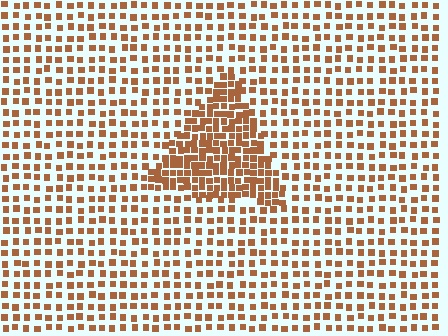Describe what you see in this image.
The image contains small brown elements arranged at two different densities. A triangle-shaped region is visible where the elements are more densely packed than the surrounding area.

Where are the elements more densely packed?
The elements are more densely packed inside the triangle boundary.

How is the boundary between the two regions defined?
The boundary is defined by a change in element density (approximately 2.1x ratio). All elements are the same color, size, and shape.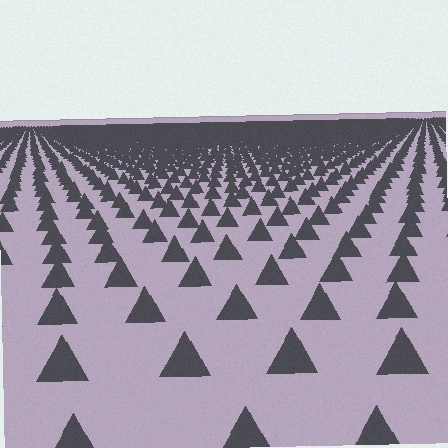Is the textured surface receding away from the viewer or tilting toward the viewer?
The surface is receding away from the viewer. Texture elements get smaller and denser toward the top.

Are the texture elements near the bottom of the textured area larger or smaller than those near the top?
Larger. Near the bottom, elements are closer to the viewer and appear at a bigger on-screen size.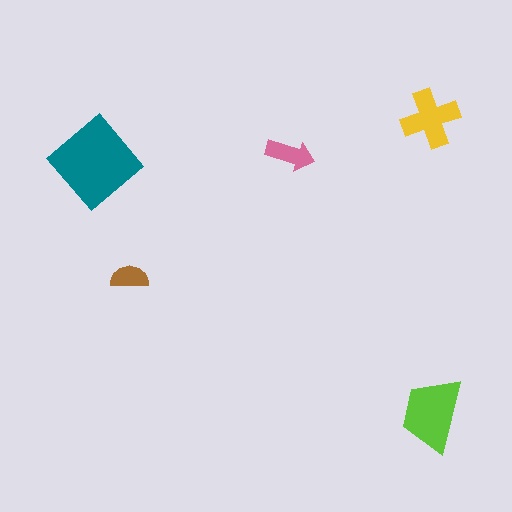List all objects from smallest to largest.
The brown semicircle, the pink arrow, the yellow cross, the lime trapezoid, the teal diamond.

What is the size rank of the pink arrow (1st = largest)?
4th.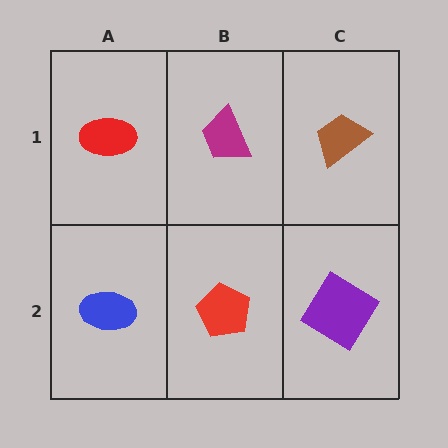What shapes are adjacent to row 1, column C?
A purple diamond (row 2, column C), a magenta trapezoid (row 1, column B).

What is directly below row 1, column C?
A purple diamond.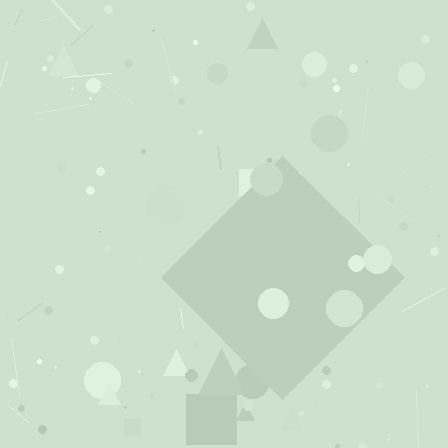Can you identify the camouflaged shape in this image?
The camouflaged shape is a diamond.